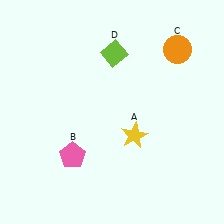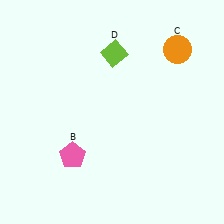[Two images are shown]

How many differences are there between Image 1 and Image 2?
There is 1 difference between the two images.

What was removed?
The yellow star (A) was removed in Image 2.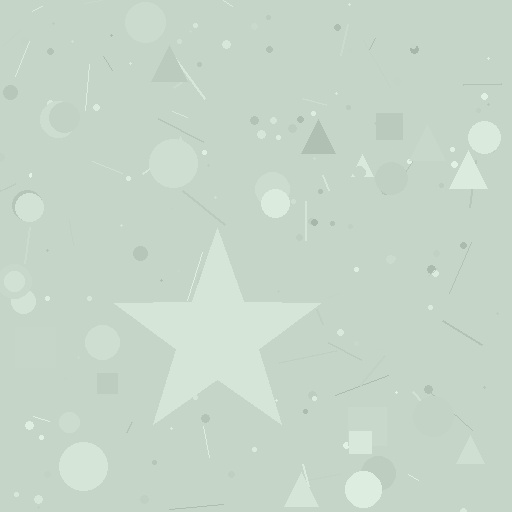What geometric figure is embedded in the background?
A star is embedded in the background.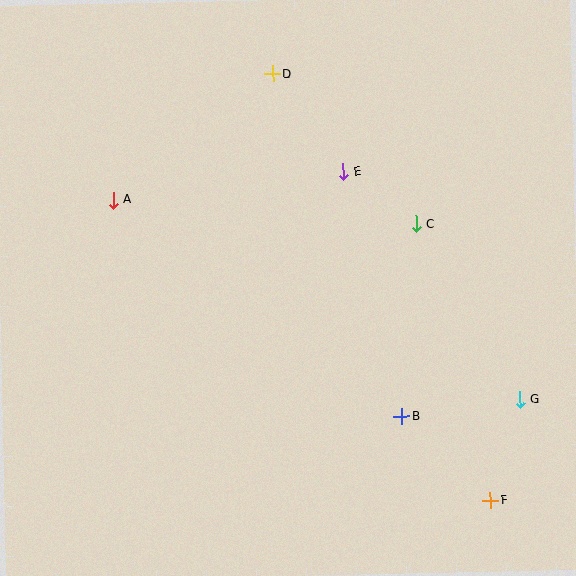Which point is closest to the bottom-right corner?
Point F is closest to the bottom-right corner.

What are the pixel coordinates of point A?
Point A is at (113, 200).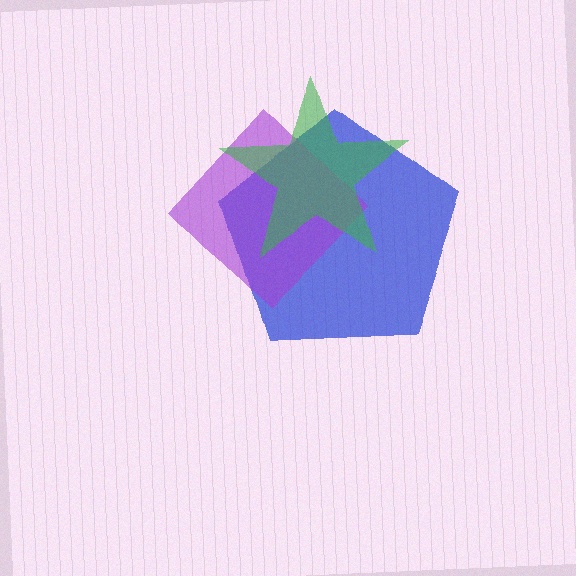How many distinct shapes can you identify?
There are 3 distinct shapes: a blue pentagon, a purple diamond, a green star.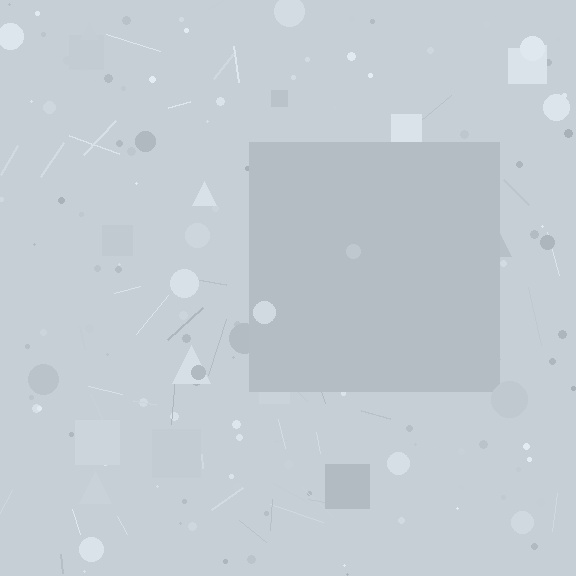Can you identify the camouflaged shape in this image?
The camouflaged shape is a square.